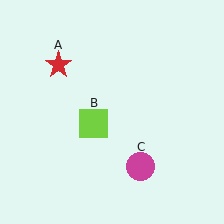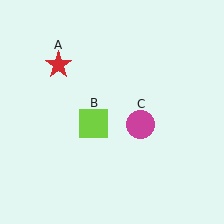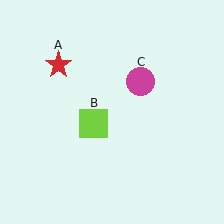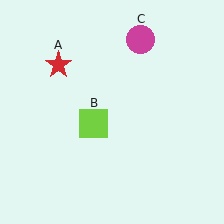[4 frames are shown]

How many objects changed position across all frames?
1 object changed position: magenta circle (object C).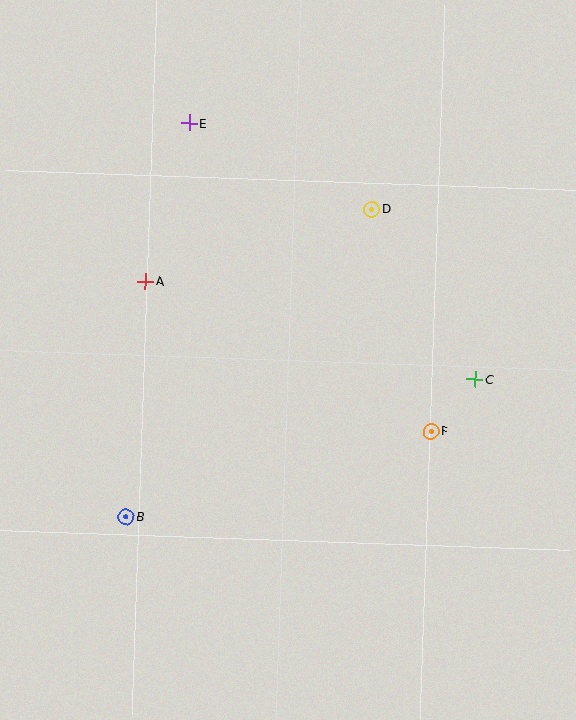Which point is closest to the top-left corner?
Point E is closest to the top-left corner.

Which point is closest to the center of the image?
Point F at (431, 431) is closest to the center.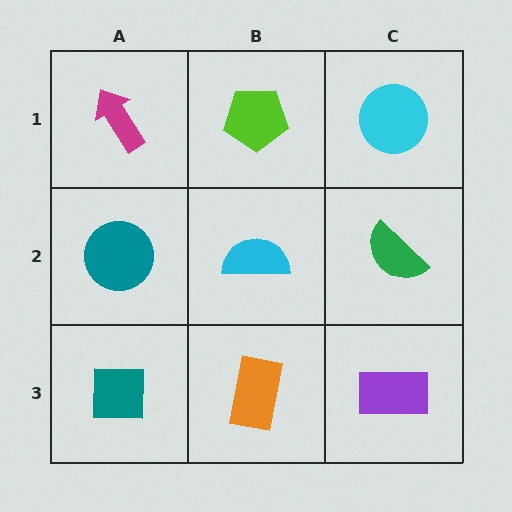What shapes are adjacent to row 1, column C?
A green semicircle (row 2, column C), a lime pentagon (row 1, column B).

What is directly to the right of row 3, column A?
An orange rectangle.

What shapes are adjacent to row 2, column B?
A lime pentagon (row 1, column B), an orange rectangle (row 3, column B), a teal circle (row 2, column A), a green semicircle (row 2, column C).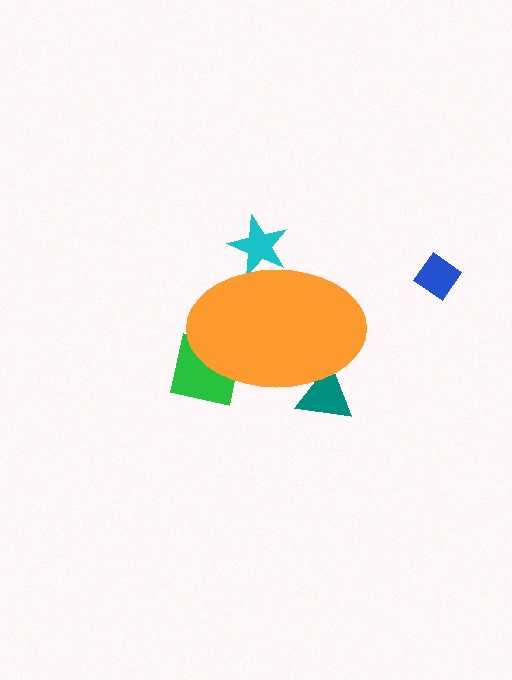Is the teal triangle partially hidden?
Yes, the teal triangle is partially hidden behind the orange ellipse.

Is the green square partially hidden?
Yes, the green square is partially hidden behind the orange ellipse.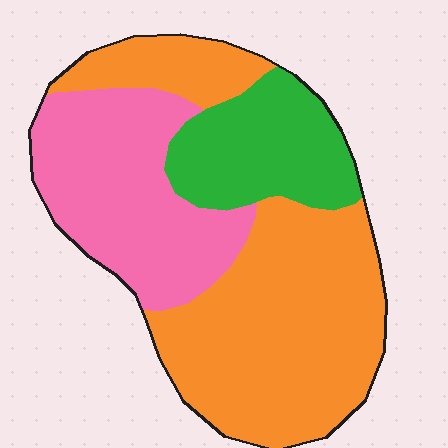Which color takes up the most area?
Orange, at roughly 50%.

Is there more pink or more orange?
Orange.